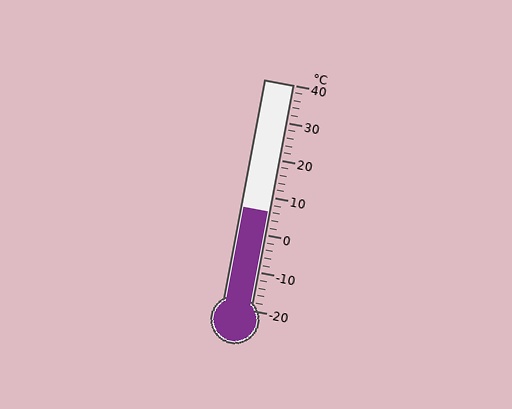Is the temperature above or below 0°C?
The temperature is above 0°C.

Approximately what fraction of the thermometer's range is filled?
The thermometer is filled to approximately 45% of its range.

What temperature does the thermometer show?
The thermometer shows approximately 6°C.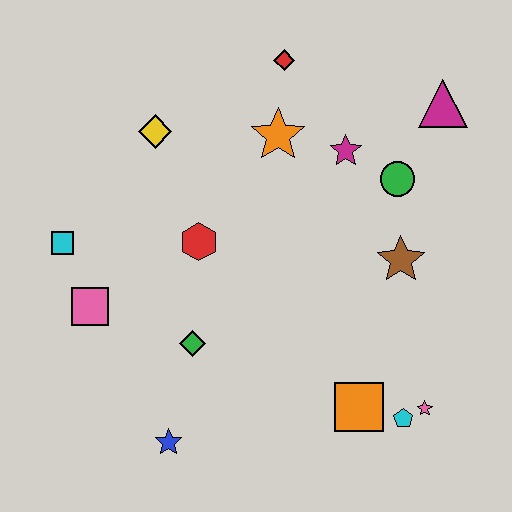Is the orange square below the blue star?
No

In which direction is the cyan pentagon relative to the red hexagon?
The cyan pentagon is to the right of the red hexagon.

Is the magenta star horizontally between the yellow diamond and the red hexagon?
No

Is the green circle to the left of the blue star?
No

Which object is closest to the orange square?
The cyan pentagon is closest to the orange square.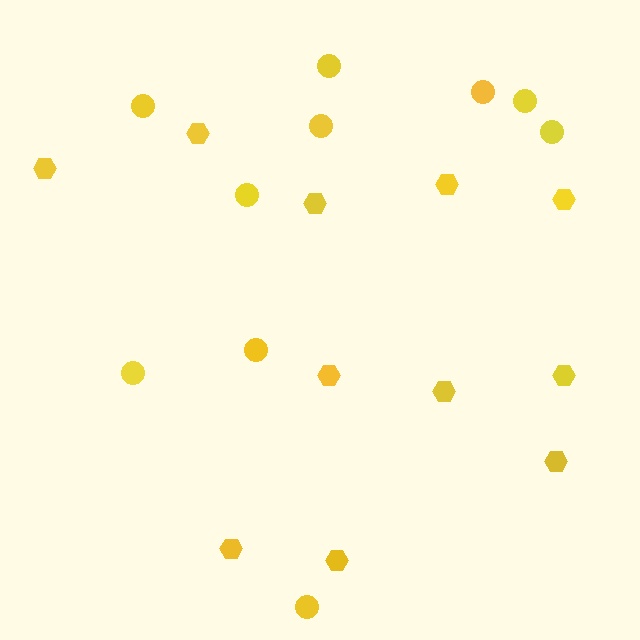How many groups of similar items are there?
There are 2 groups: one group of circles (10) and one group of hexagons (11).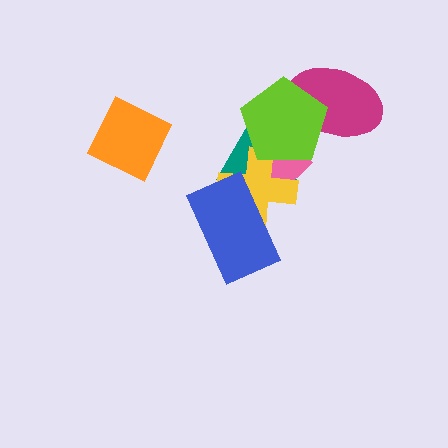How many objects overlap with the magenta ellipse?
1 object overlaps with the magenta ellipse.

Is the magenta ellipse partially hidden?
Yes, it is partially covered by another shape.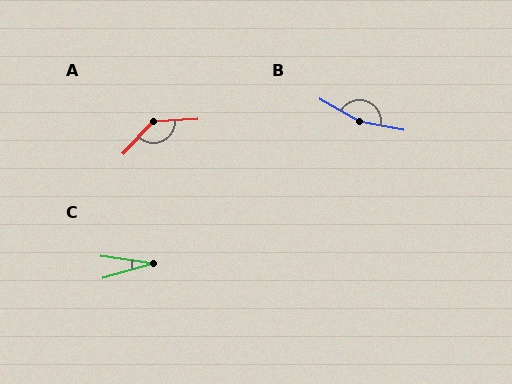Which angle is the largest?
B, at approximately 161 degrees.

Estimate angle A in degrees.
Approximately 136 degrees.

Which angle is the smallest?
C, at approximately 25 degrees.